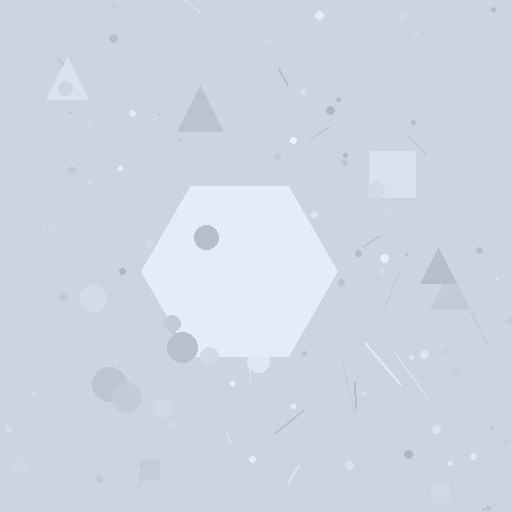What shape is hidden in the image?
A hexagon is hidden in the image.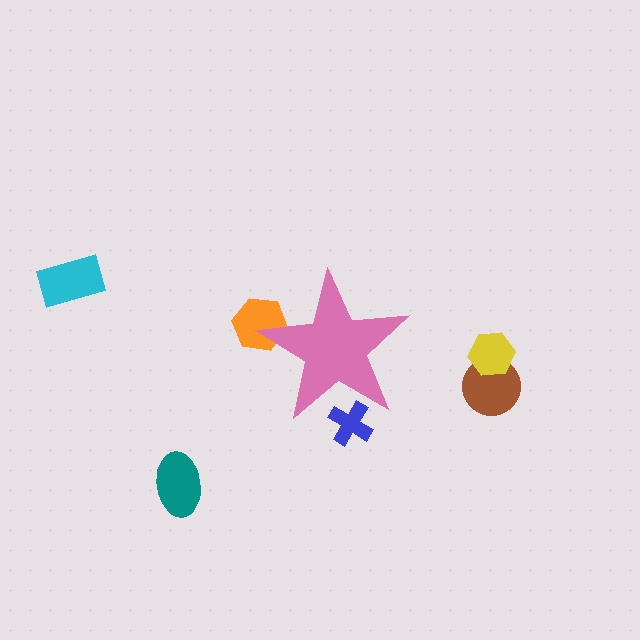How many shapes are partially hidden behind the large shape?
2 shapes are partially hidden.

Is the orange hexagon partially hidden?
Yes, the orange hexagon is partially hidden behind the pink star.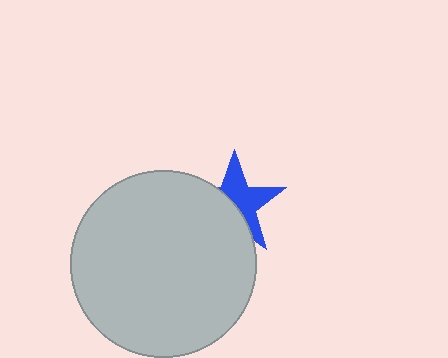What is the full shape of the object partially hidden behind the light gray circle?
The partially hidden object is a blue star.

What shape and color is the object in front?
The object in front is a light gray circle.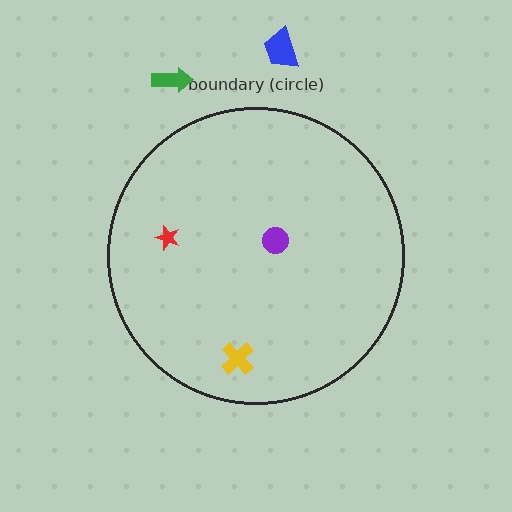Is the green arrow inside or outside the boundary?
Outside.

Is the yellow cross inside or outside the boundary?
Inside.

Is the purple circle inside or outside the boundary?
Inside.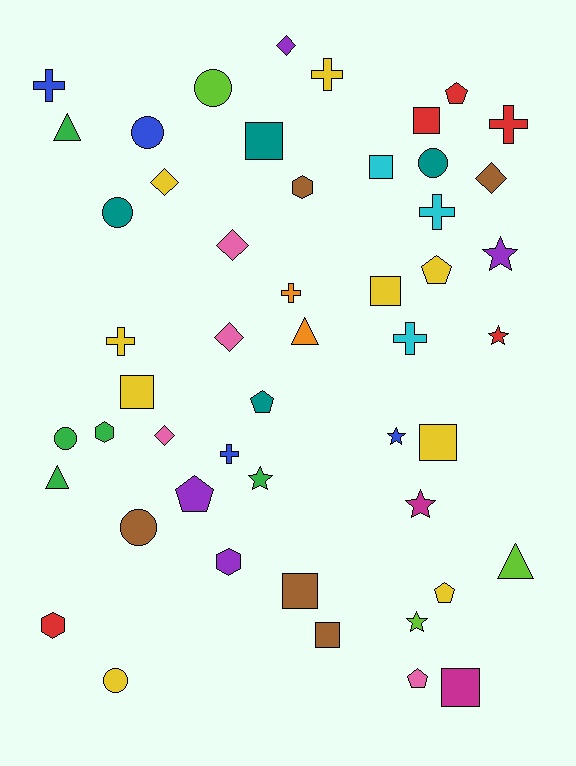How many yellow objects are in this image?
There are 9 yellow objects.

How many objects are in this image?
There are 50 objects.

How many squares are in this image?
There are 9 squares.